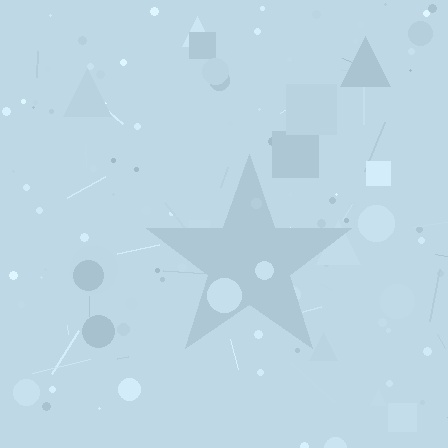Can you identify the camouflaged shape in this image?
The camouflaged shape is a star.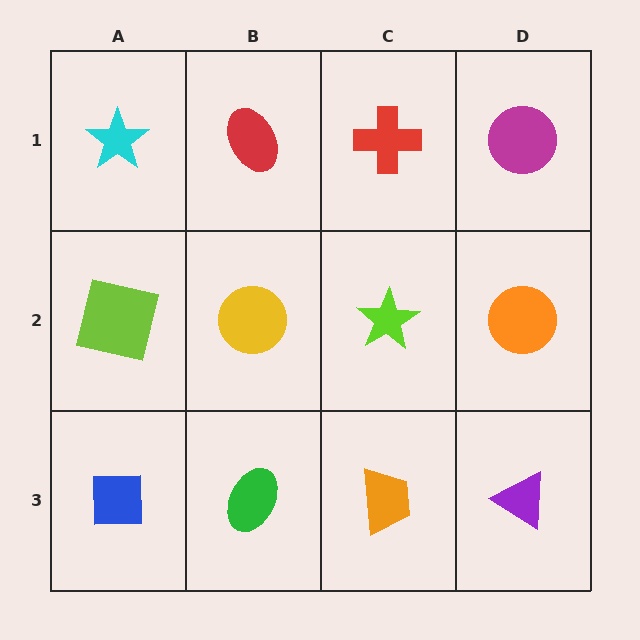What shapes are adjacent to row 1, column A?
A lime square (row 2, column A), a red ellipse (row 1, column B).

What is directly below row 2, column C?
An orange trapezoid.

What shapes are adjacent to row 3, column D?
An orange circle (row 2, column D), an orange trapezoid (row 3, column C).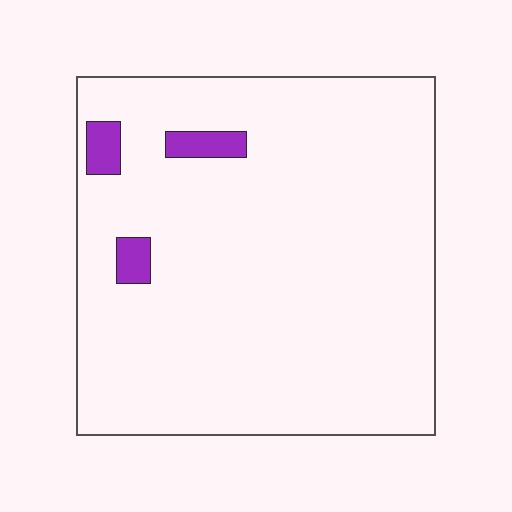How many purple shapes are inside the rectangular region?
3.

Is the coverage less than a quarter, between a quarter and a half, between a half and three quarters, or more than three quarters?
Less than a quarter.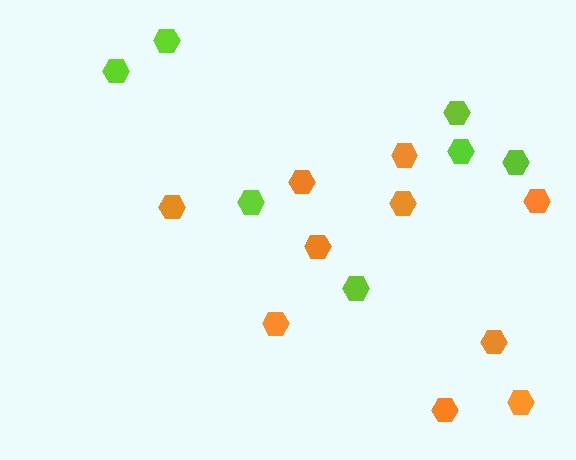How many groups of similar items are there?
There are 2 groups: one group of orange hexagons (10) and one group of lime hexagons (7).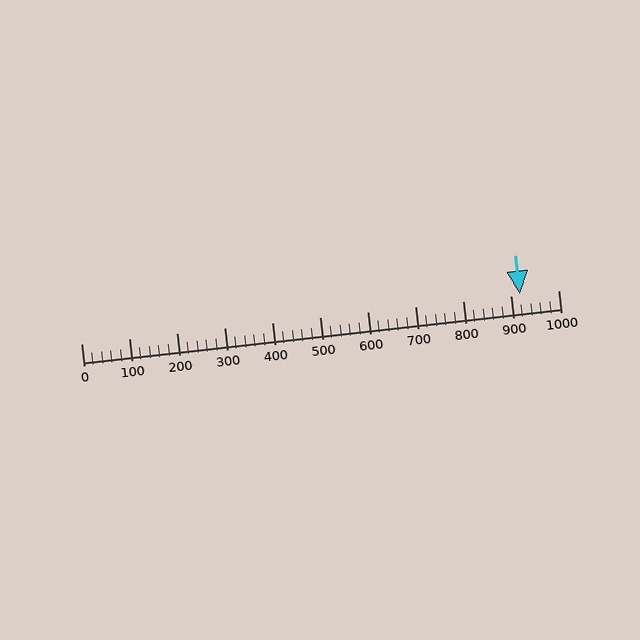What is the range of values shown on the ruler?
The ruler shows values from 0 to 1000.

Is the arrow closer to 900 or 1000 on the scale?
The arrow is closer to 900.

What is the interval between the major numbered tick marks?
The major tick marks are spaced 100 units apart.